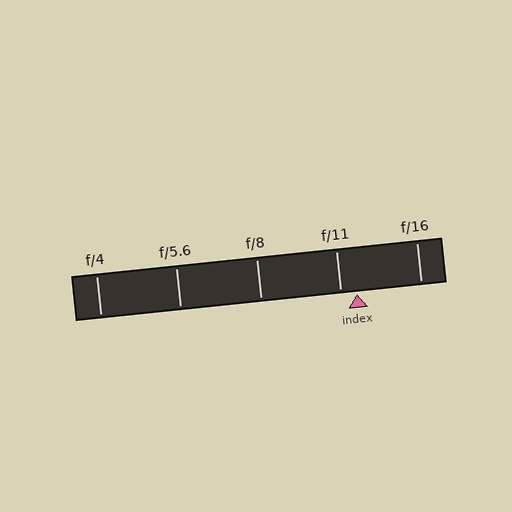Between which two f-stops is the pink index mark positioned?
The index mark is between f/11 and f/16.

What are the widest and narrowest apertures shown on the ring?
The widest aperture shown is f/4 and the narrowest is f/16.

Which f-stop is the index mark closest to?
The index mark is closest to f/11.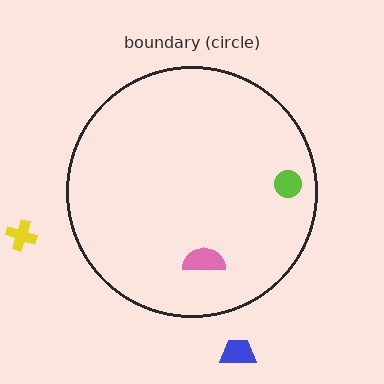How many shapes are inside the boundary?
2 inside, 2 outside.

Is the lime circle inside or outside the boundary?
Inside.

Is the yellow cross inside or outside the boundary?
Outside.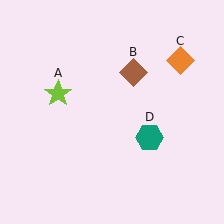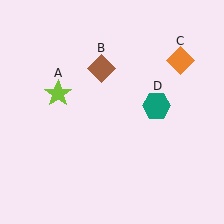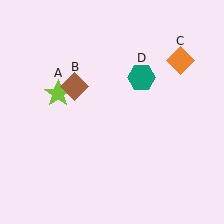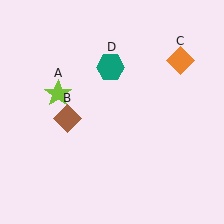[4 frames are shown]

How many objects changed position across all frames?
2 objects changed position: brown diamond (object B), teal hexagon (object D).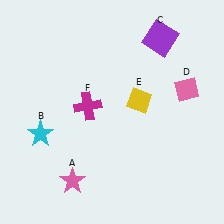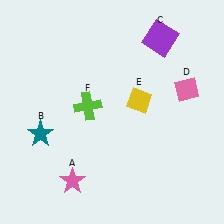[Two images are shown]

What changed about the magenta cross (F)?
In Image 1, F is magenta. In Image 2, it changed to lime.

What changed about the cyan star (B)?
In Image 1, B is cyan. In Image 2, it changed to teal.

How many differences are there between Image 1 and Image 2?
There are 2 differences between the two images.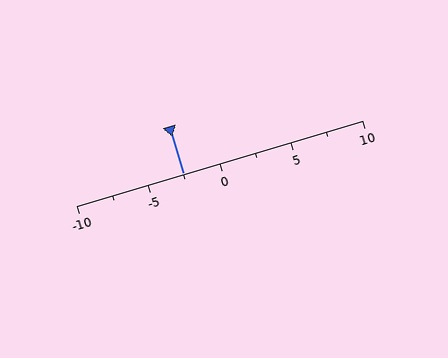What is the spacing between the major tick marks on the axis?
The major ticks are spaced 5 apart.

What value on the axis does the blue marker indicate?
The marker indicates approximately -2.5.